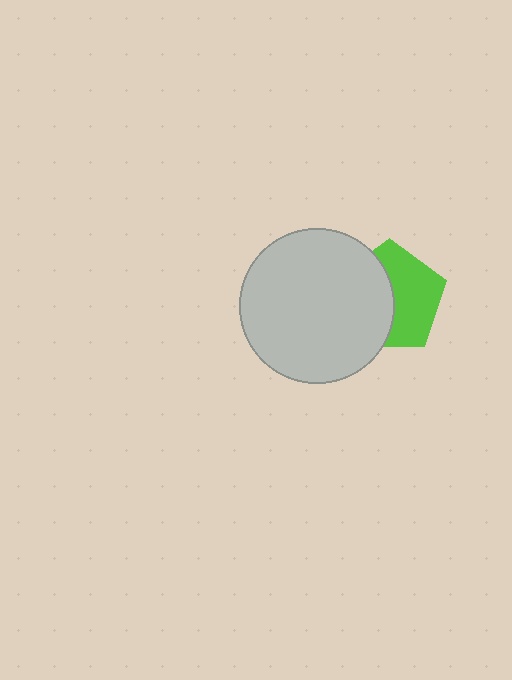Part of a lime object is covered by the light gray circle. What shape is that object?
It is a pentagon.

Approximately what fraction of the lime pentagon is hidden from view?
Roughly 49% of the lime pentagon is hidden behind the light gray circle.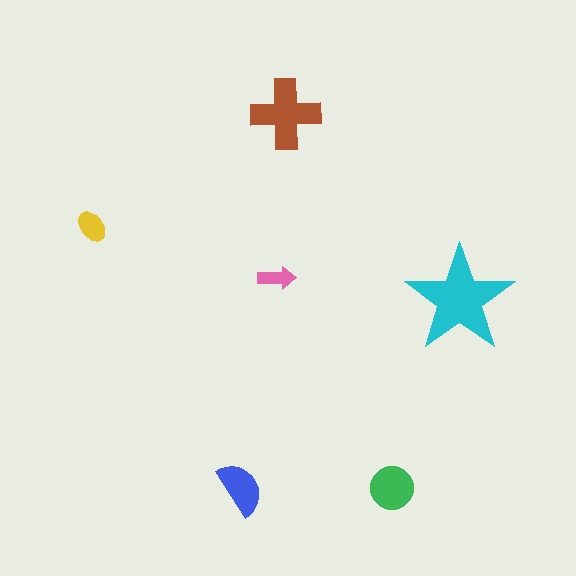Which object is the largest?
The cyan star.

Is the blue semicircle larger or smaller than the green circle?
Smaller.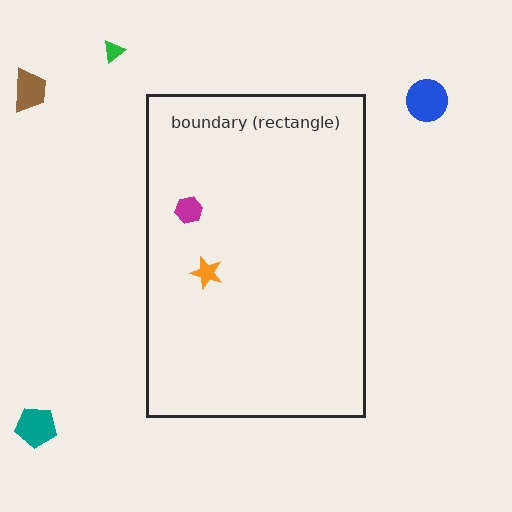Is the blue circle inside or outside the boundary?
Outside.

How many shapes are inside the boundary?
2 inside, 4 outside.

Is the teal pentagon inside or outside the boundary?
Outside.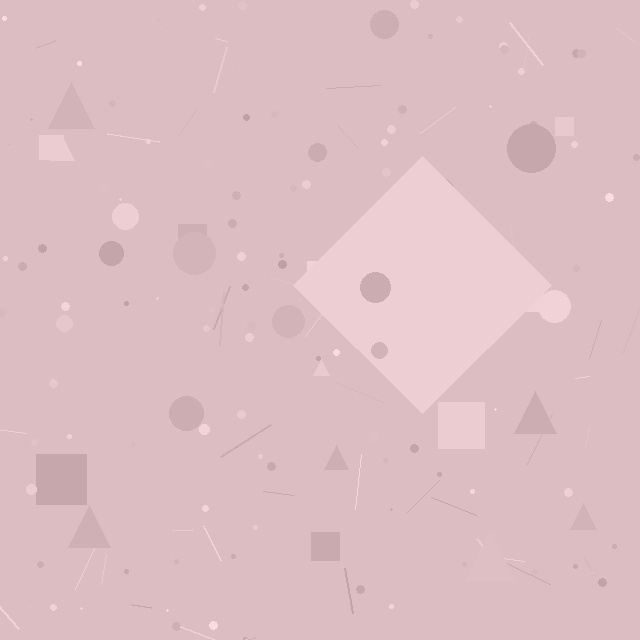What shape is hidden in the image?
A diamond is hidden in the image.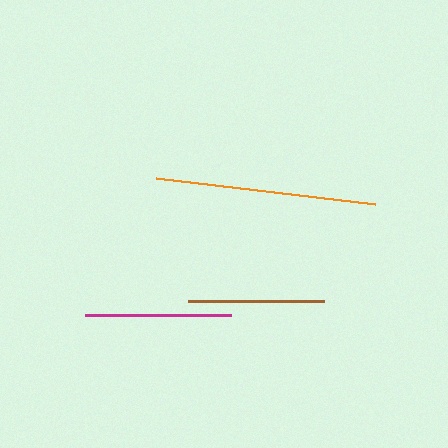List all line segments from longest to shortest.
From longest to shortest: orange, magenta, brown.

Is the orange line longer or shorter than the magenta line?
The orange line is longer than the magenta line.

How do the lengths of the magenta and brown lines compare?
The magenta and brown lines are approximately the same length.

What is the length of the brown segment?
The brown segment is approximately 136 pixels long.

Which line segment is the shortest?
The brown line is the shortest at approximately 136 pixels.